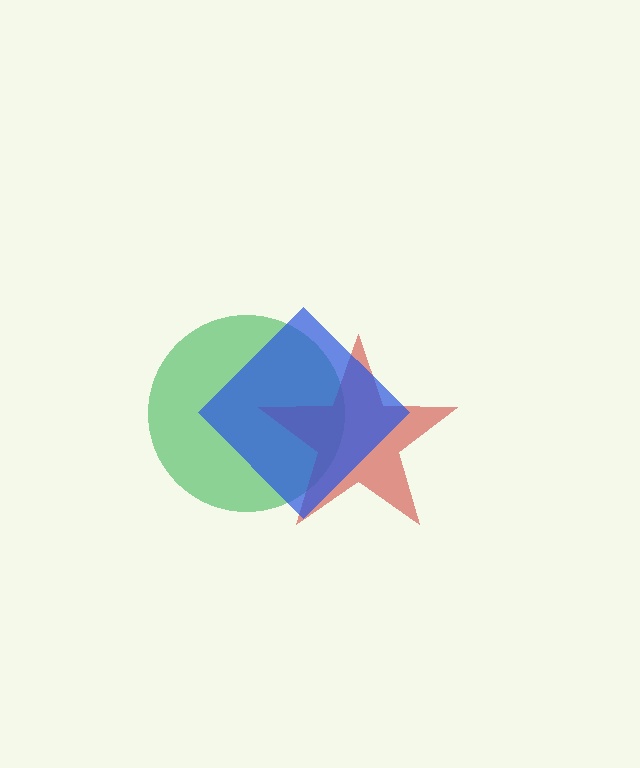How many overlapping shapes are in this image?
There are 3 overlapping shapes in the image.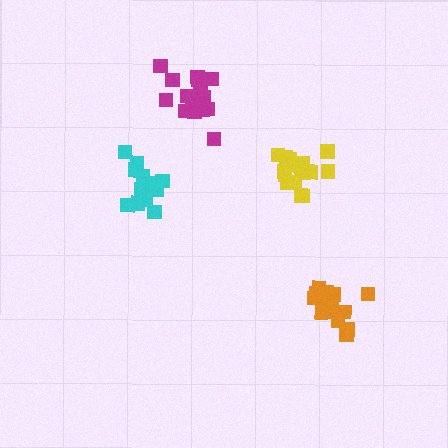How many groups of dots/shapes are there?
There are 4 groups.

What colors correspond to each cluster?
The clusters are colored: cyan, orange, magenta, yellow.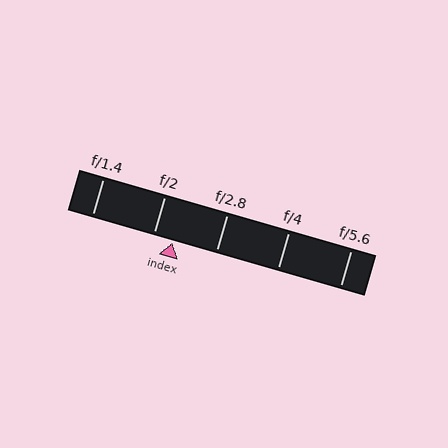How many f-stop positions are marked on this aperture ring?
There are 5 f-stop positions marked.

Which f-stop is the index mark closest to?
The index mark is closest to f/2.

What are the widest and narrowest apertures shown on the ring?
The widest aperture shown is f/1.4 and the narrowest is f/5.6.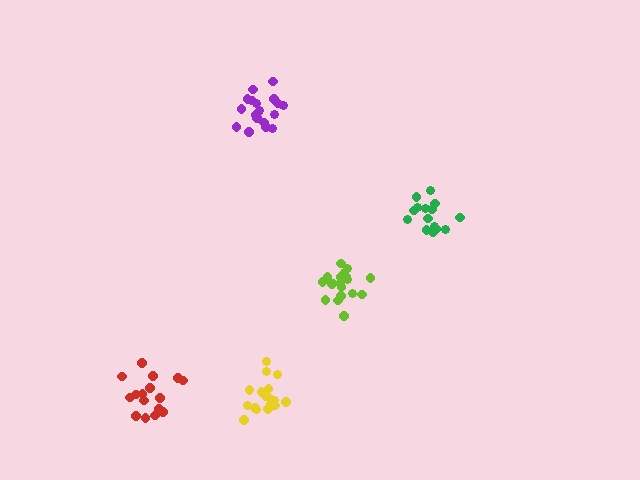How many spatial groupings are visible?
There are 5 spatial groupings.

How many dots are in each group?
Group 1: 15 dots, Group 2: 17 dots, Group 3: 19 dots, Group 4: 16 dots, Group 5: 19 dots (86 total).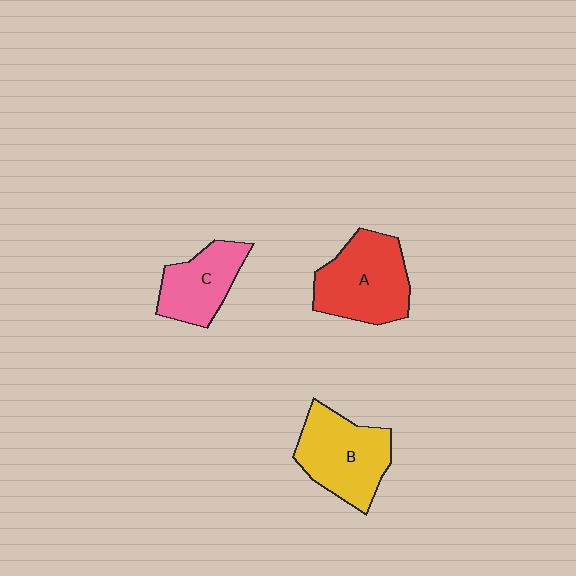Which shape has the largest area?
Shape A (red).